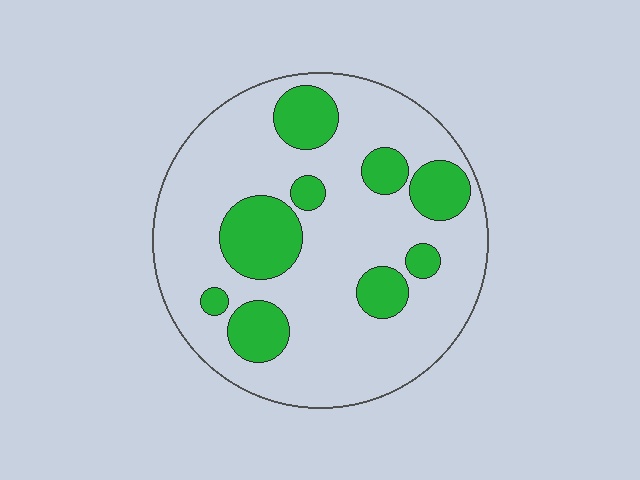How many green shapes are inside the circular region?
9.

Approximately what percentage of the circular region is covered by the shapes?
Approximately 25%.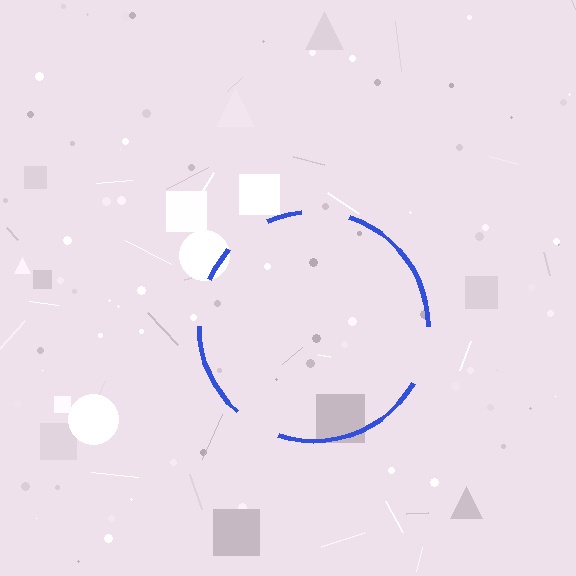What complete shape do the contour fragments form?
The contour fragments form a circle.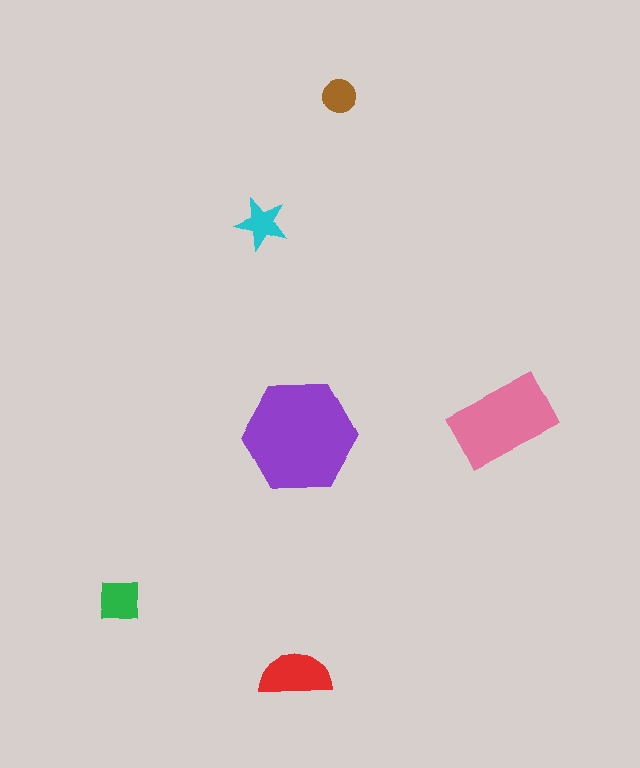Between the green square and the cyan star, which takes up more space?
The green square.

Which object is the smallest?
The brown circle.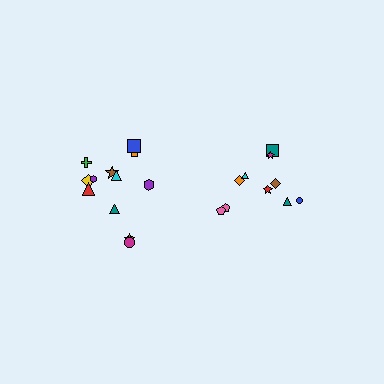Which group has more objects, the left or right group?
The left group.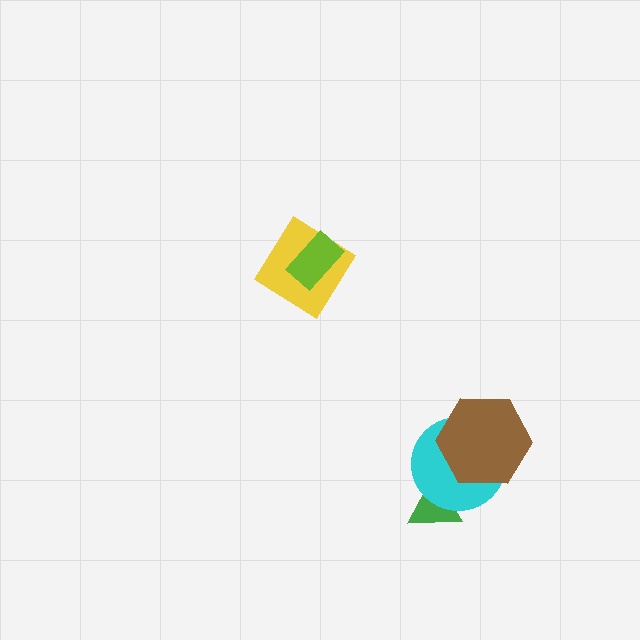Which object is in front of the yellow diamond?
The lime rectangle is in front of the yellow diamond.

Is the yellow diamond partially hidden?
Yes, it is partially covered by another shape.